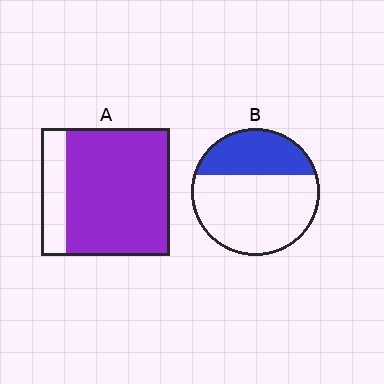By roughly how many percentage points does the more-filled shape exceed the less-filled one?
By roughly 45 percentage points (A over B).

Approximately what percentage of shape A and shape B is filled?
A is approximately 80% and B is approximately 35%.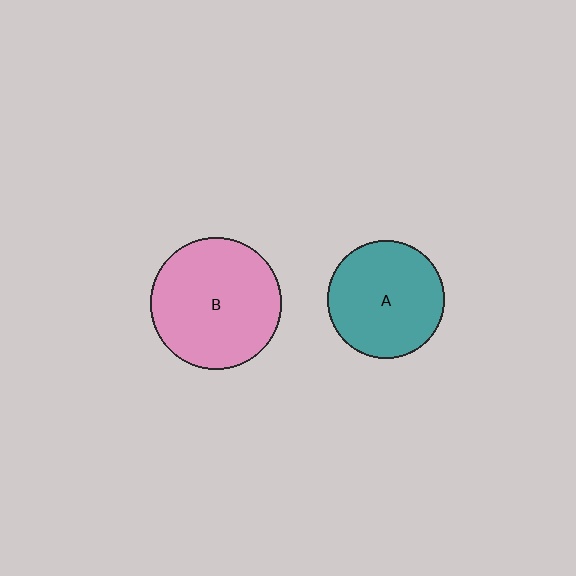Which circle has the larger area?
Circle B (pink).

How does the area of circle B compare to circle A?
Approximately 1.2 times.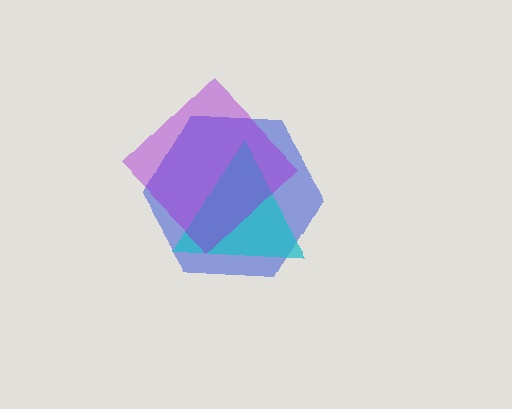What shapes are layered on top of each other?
The layered shapes are: a blue hexagon, a cyan triangle, a purple diamond.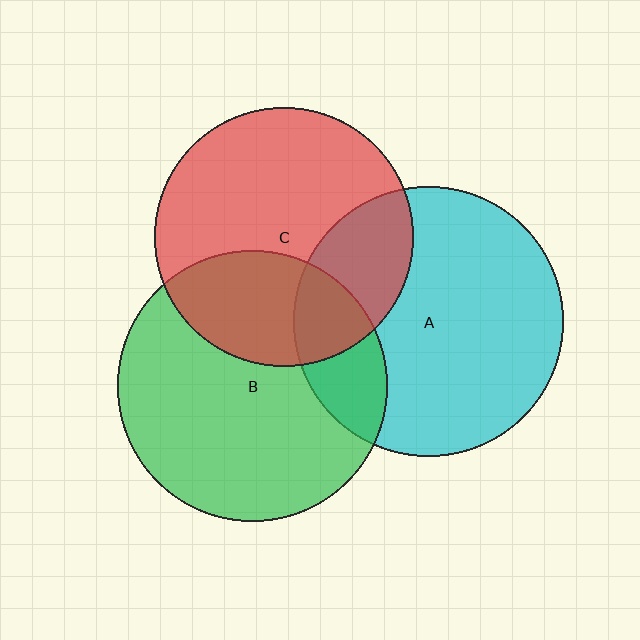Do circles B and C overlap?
Yes.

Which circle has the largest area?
Circle B (green).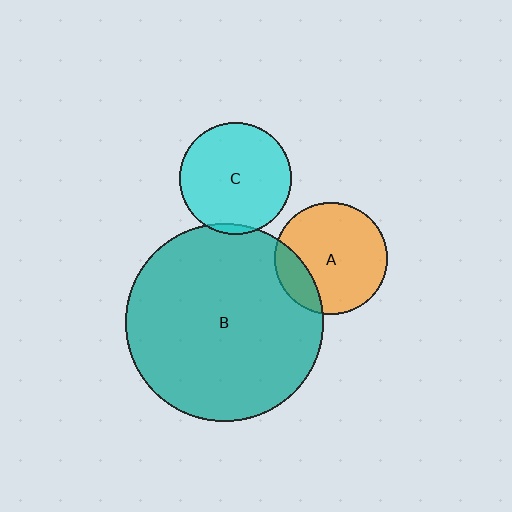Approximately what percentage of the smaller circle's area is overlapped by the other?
Approximately 5%.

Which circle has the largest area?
Circle B (teal).